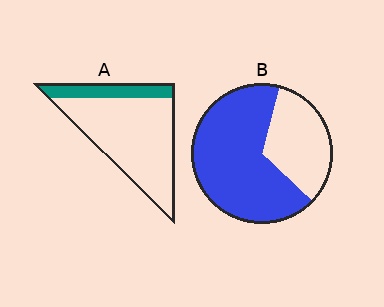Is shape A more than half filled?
No.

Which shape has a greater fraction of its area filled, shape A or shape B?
Shape B.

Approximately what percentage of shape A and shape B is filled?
A is approximately 20% and B is approximately 65%.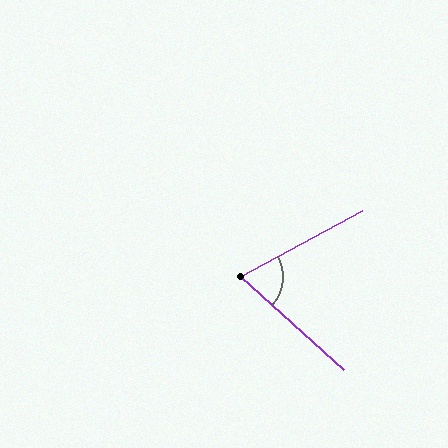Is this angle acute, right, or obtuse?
It is acute.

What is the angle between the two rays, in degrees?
Approximately 70 degrees.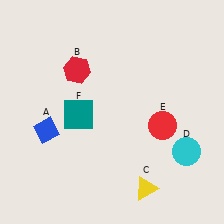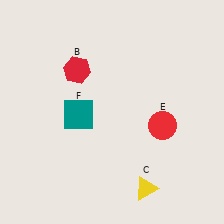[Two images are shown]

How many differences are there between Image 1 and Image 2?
There are 2 differences between the two images.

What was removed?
The blue diamond (A), the cyan circle (D) were removed in Image 2.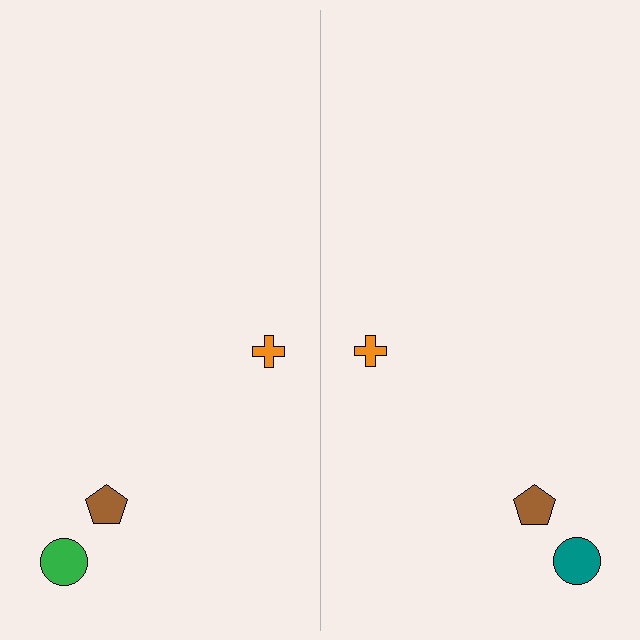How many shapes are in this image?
There are 6 shapes in this image.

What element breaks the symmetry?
The teal circle on the right side breaks the symmetry — its mirror counterpart is green.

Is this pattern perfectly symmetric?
No, the pattern is not perfectly symmetric. The teal circle on the right side breaks the symmetry — its mirror counterpart is green.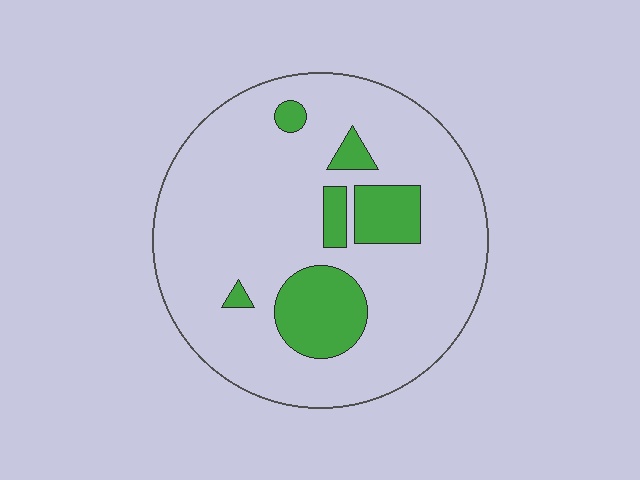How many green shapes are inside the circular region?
6.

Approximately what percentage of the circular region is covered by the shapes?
Approximately 15%.